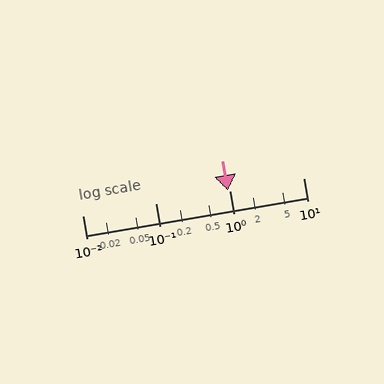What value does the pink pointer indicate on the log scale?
The pointer indicates approximately 0.95.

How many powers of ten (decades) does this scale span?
The scale spans 3 decades, from 0.01 to 10.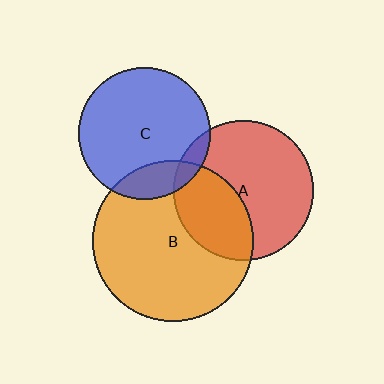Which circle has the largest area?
Circle B (orange).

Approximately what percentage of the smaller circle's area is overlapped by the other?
Approximately 15%.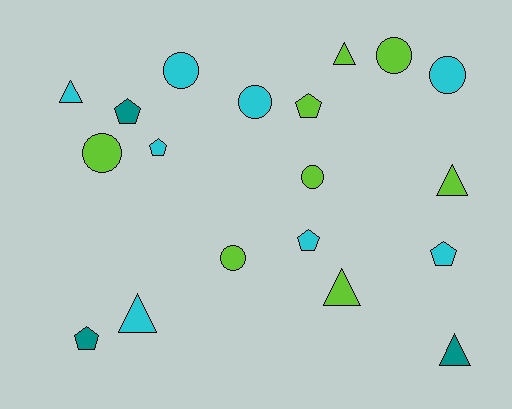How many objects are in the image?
There are 19 objects.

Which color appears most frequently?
Cyan, with 8 objects.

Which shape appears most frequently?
Circle, with 7 objects.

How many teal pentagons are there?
There are 2 teal pentagons.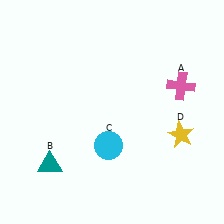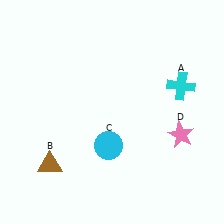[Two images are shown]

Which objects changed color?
A changed from pink to cyan. B changed from teal to brown. D changed from yellow to pink.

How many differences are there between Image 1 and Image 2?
There are 3 differences between the two images.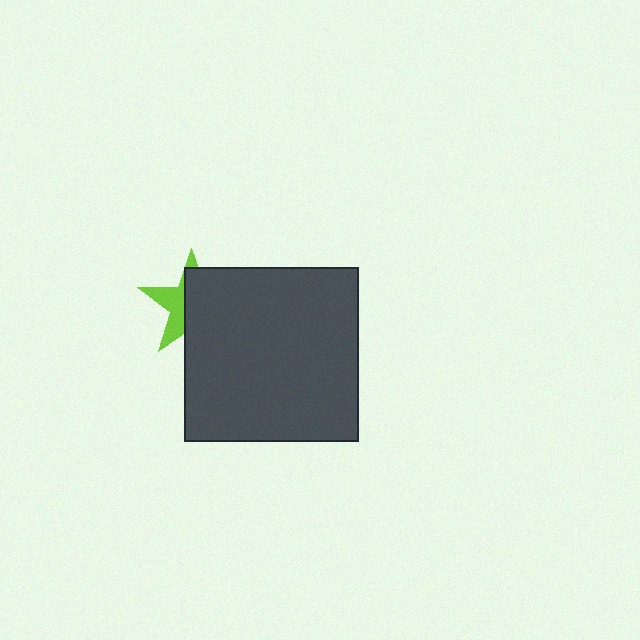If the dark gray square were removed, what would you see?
You would see the complete lime star.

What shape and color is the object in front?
The object in front is a dark gray square.